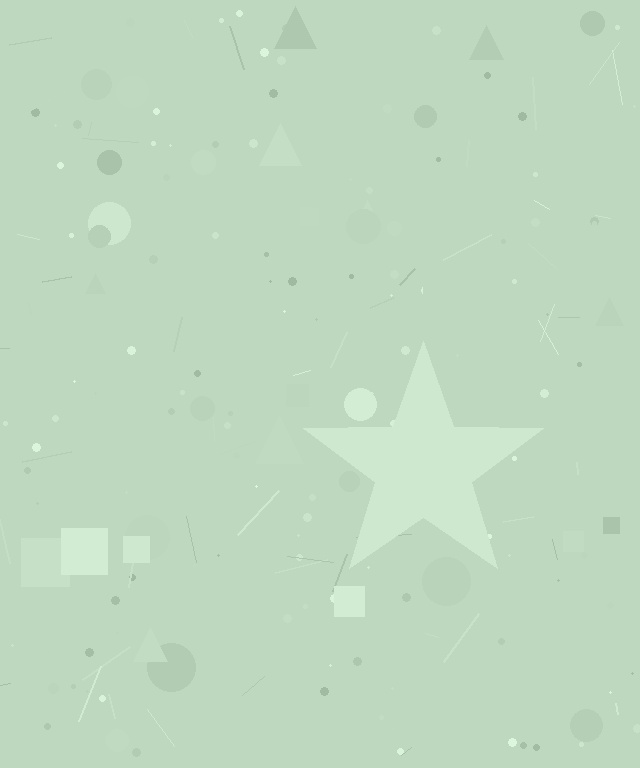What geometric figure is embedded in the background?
A star is embedded in the background.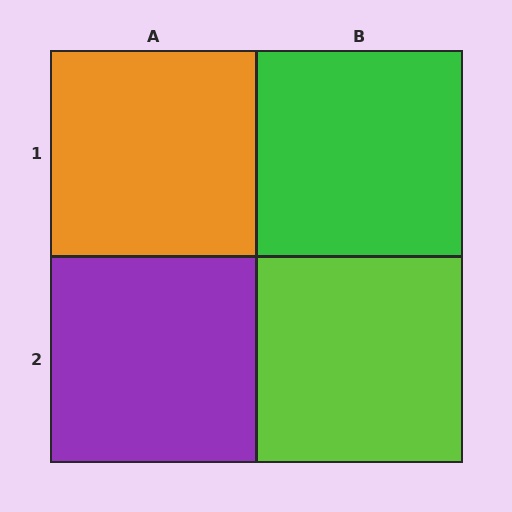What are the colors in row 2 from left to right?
Purple, lime.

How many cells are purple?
1 cell is purple.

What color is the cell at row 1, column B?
Green.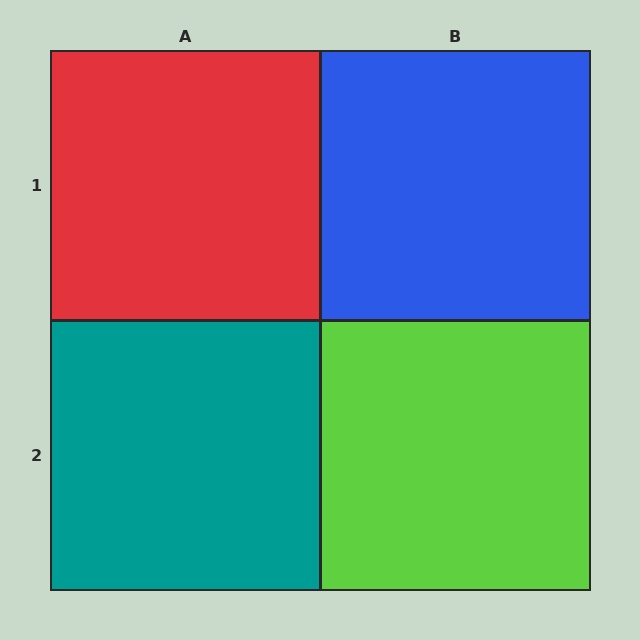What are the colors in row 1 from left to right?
Red, blue.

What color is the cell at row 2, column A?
Teal.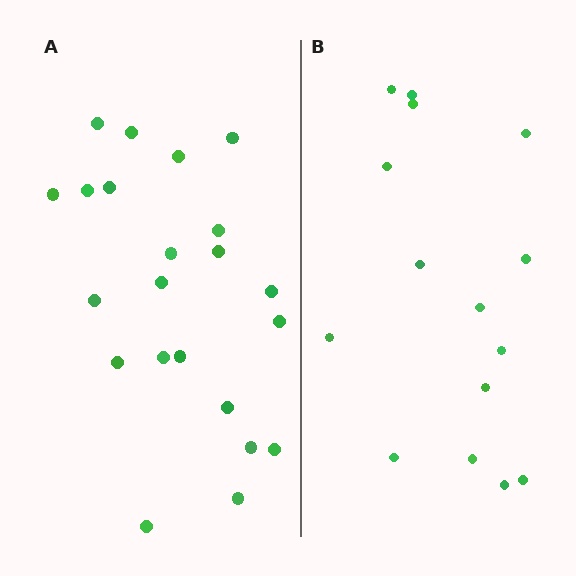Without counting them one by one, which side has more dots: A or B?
Region A (the left region) has more dots.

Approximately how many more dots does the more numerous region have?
Region A has roughly 8 or so more dots than region B.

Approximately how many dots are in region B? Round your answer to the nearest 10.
About 20 dots. (The exact count is 15, which rounds to 20.)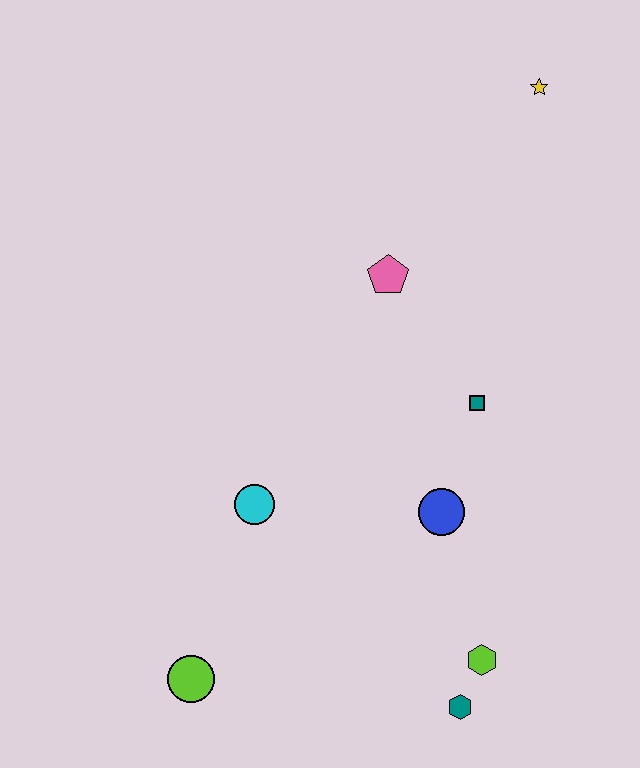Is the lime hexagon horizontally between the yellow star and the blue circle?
Yes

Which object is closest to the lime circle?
The cyan circle is closest to the lime circle.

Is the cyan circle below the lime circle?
No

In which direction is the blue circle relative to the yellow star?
The blue circle is below the yellow star.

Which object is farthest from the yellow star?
The lime circle is farthest from the yellow star.